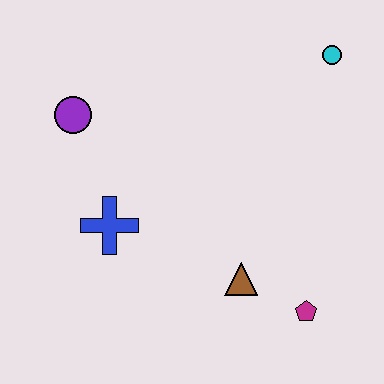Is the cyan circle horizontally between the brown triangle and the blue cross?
No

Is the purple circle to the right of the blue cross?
No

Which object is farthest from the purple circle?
The magenta pentagon is farthest from the purple circle.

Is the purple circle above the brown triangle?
Yes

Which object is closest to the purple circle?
The blue cross is closest to the purple circle.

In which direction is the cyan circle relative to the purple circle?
The cyan circle is to the right of the purple circle.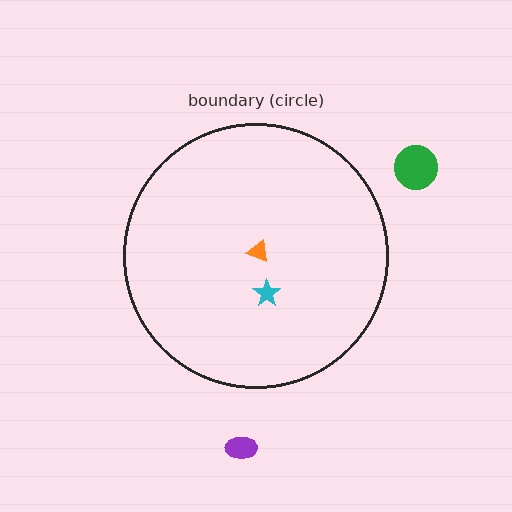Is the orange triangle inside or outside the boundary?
Inside.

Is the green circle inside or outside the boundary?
Outside.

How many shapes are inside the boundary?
2 inside, 2 outside.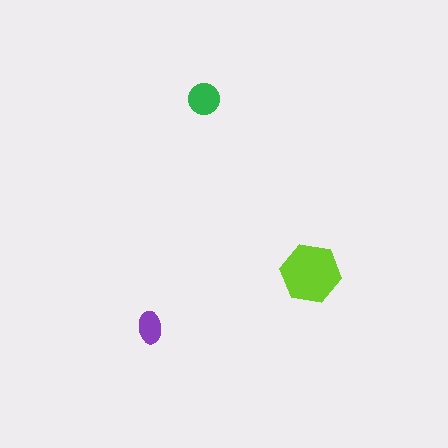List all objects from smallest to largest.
The purple ellipse, the green circle, the lime hexagon.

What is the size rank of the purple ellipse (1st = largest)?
3rd.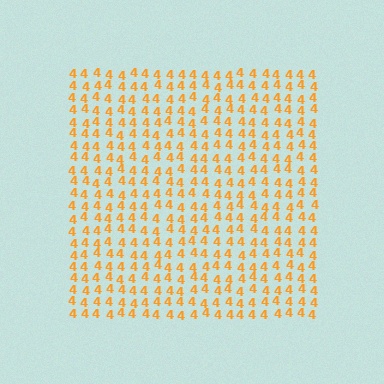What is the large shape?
The large shape is a square.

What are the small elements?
The small elements are digit 4's.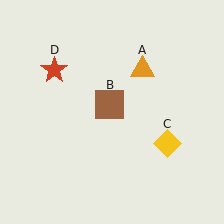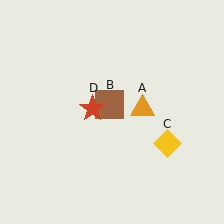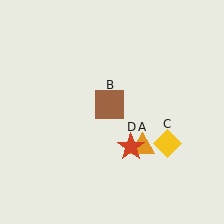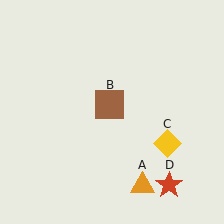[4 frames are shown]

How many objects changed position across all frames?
2 objects changed position: orange triangle (object A), red star (object D).